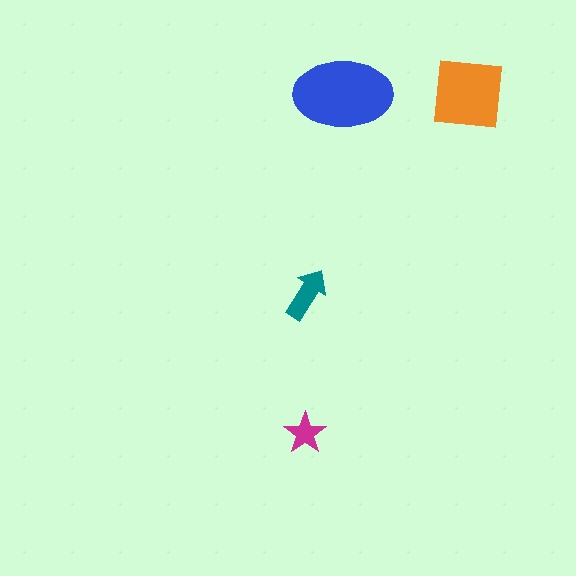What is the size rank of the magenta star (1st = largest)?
4th.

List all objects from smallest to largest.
The magenta star, the teal arrow, the orange square, the blue ellipse.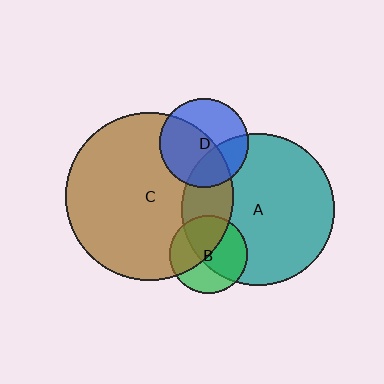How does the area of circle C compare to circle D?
Approximately 3.5 times.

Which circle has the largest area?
Circle C (brown).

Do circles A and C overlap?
Yes.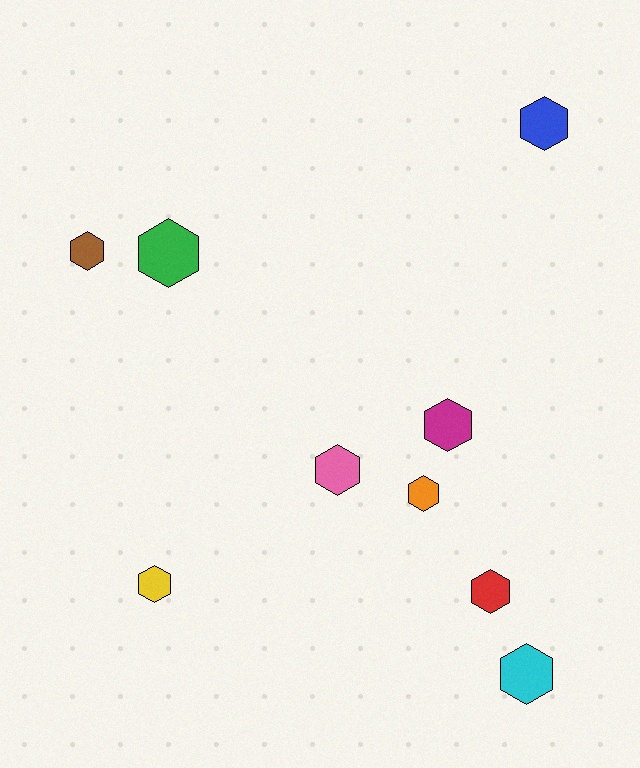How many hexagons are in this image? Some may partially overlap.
There are 9 hexagons.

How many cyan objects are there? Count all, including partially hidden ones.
There is 1 cyan object.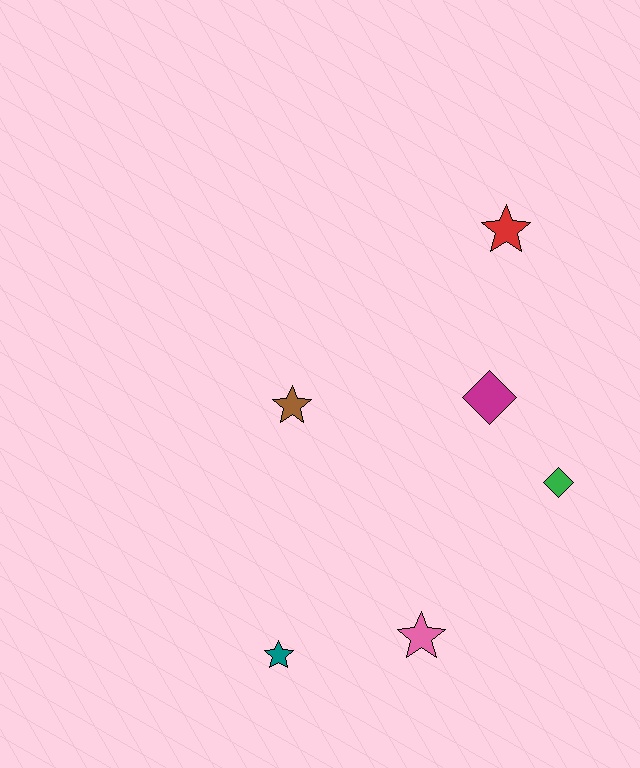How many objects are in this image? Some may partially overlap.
There are 6 objects.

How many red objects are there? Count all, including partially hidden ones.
There is 1 red object.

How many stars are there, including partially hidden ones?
There are 4 stars.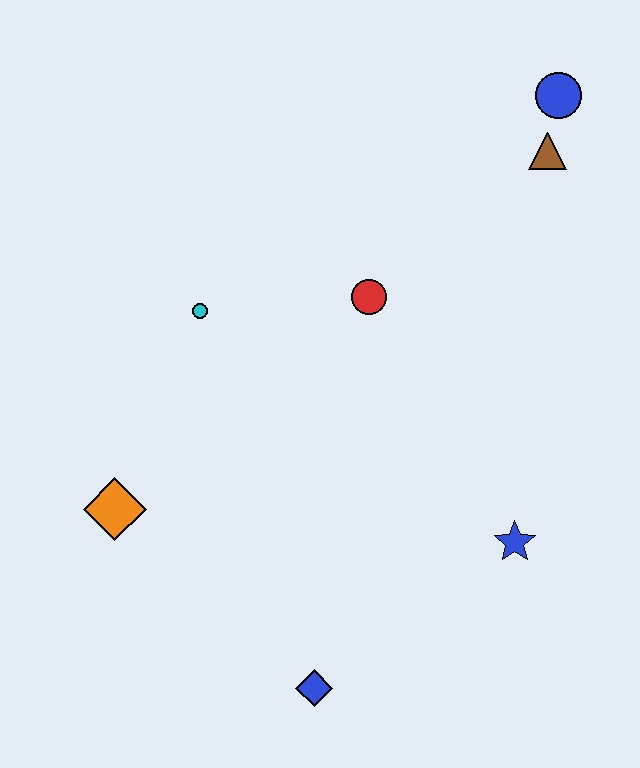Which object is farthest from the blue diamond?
The blue circle is farthest from the blue diamond.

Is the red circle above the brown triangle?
No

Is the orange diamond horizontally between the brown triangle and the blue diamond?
No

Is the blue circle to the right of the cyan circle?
Yes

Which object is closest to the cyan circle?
The red circle is closest to the cyan circle.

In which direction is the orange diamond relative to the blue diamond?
The orange diamond is to the left of the blue diamond.